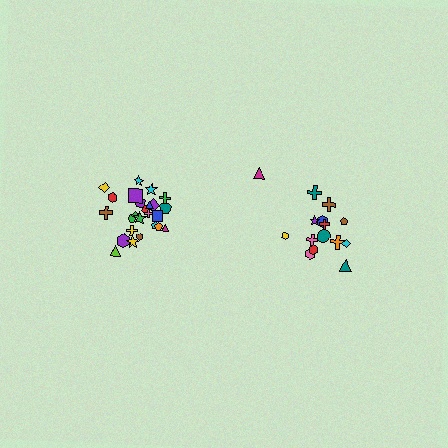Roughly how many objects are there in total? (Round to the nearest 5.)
Roughly 40 objects in total.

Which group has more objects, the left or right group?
The left group.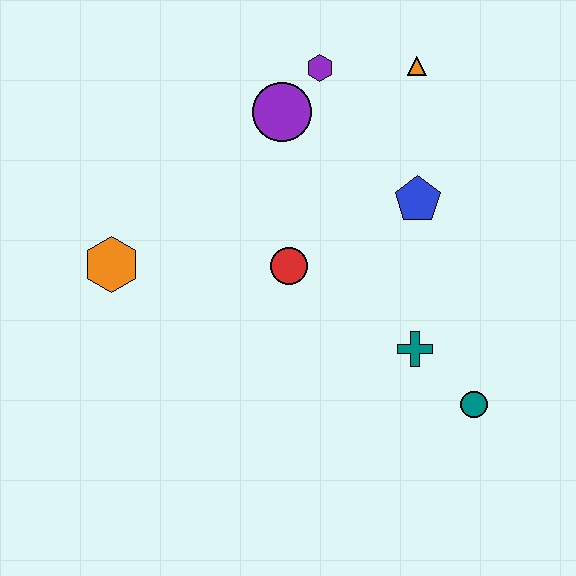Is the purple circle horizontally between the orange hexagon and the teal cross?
Yes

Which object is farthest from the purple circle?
The teal circle is farthest from the purple circle.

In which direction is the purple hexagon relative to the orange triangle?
The purple hexagon is to the left of the orange triangle.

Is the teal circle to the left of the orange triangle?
No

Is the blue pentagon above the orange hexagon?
Yes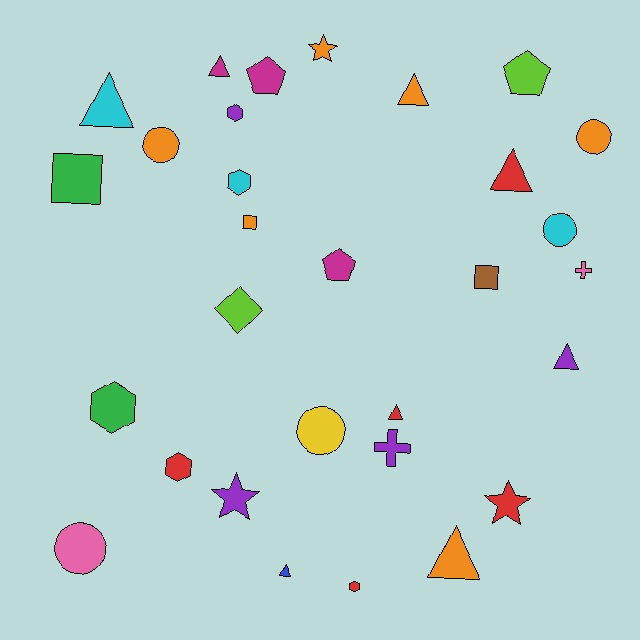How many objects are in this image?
There are 30 objects.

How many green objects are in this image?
There are 2 green objects.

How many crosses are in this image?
There are 2 crosses.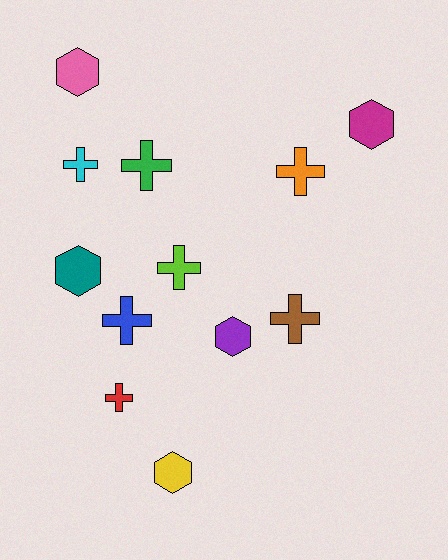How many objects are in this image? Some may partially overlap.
There are 12 objects.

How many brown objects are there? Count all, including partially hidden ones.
There is 1 brown object.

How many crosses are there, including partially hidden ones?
There are 7 crosses.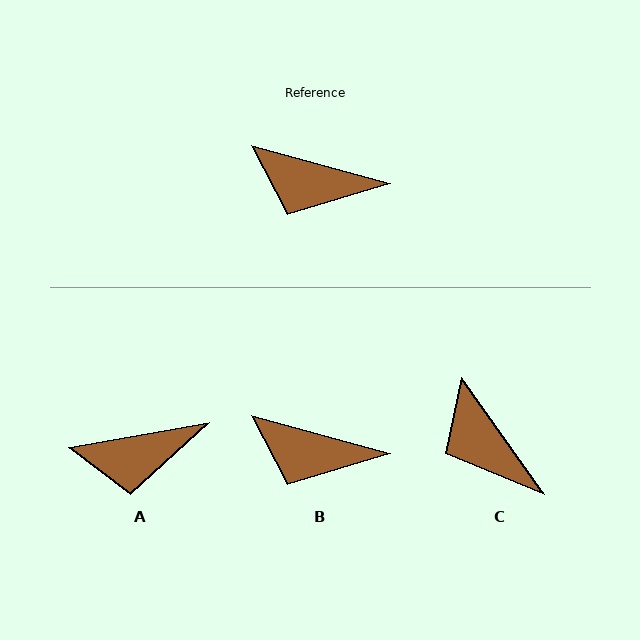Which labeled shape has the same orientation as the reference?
B.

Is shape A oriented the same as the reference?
No, it is off by about 25 degrees.